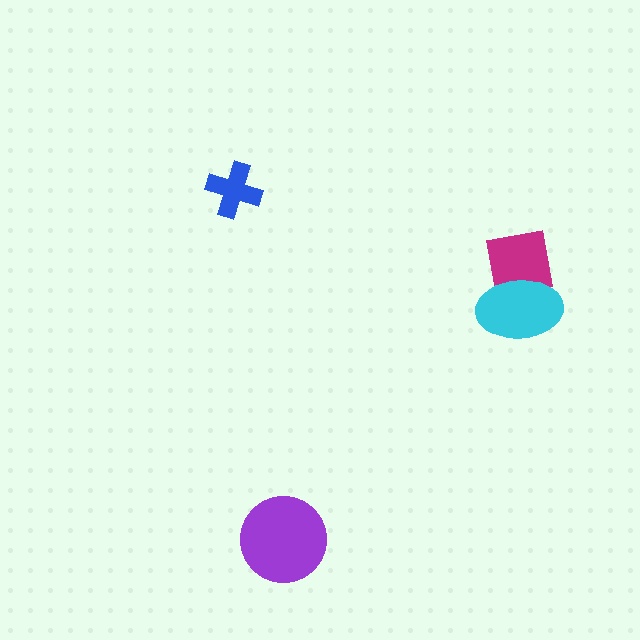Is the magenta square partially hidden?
Yes, it is partially covered by another shape.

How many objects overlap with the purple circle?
0 objects overlap with the purple circle.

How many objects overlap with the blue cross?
0 objects overlap with the blue cross.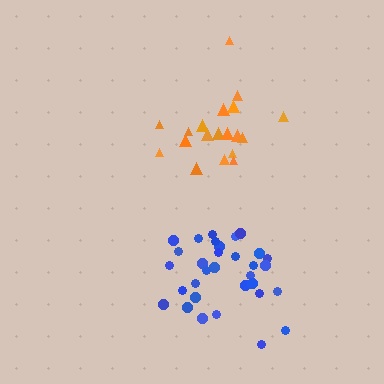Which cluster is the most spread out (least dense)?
Orange.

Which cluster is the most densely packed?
Blue.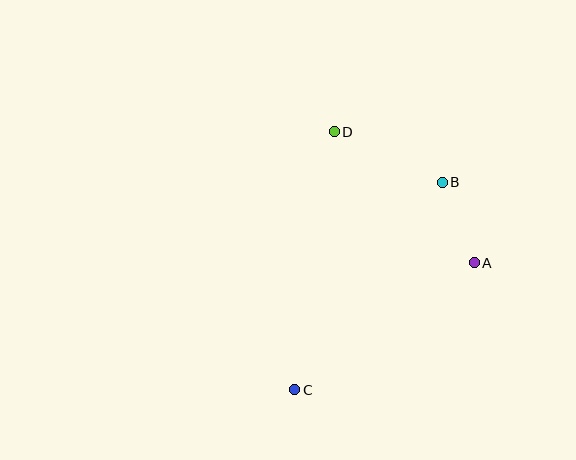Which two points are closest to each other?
Points A and B are closest to each other.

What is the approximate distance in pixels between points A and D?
The distance between A and D is approximately 191 pixels.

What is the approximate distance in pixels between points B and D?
The distance between B and D is approximately 119 pixels.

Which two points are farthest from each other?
Points C and D are farthest from each other.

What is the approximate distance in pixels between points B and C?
The distance between B and C is approximately 254 pixels.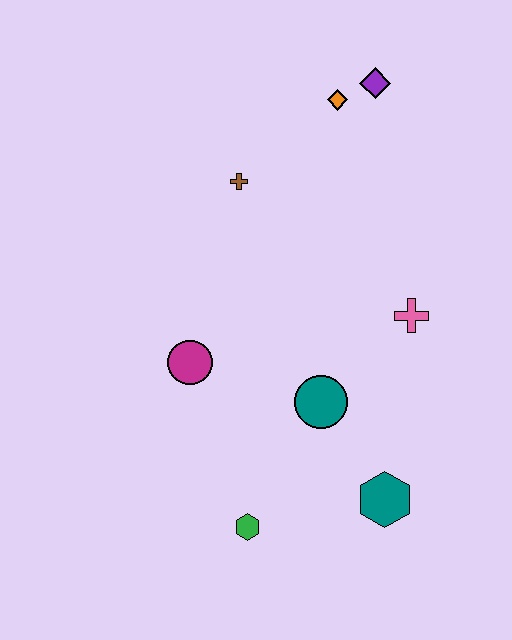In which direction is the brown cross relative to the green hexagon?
The brown cross is above the green hexagon.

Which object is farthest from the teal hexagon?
The purple diamond is farthest from the teal hexagon.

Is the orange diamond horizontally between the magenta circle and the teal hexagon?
Yes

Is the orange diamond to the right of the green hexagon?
Yes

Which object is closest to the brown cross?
The orange diamond is closest to the brown cross.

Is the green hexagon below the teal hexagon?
Yes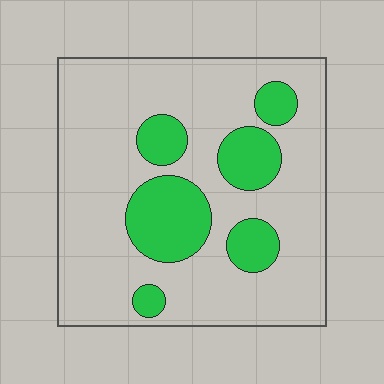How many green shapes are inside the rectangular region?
6.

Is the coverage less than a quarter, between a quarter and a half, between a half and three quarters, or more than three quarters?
Less than a quarter.